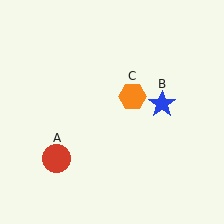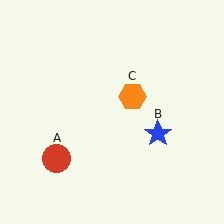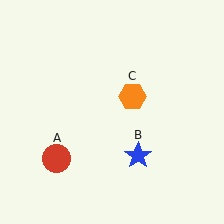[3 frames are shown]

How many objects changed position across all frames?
1 object changed position: blue star (object B).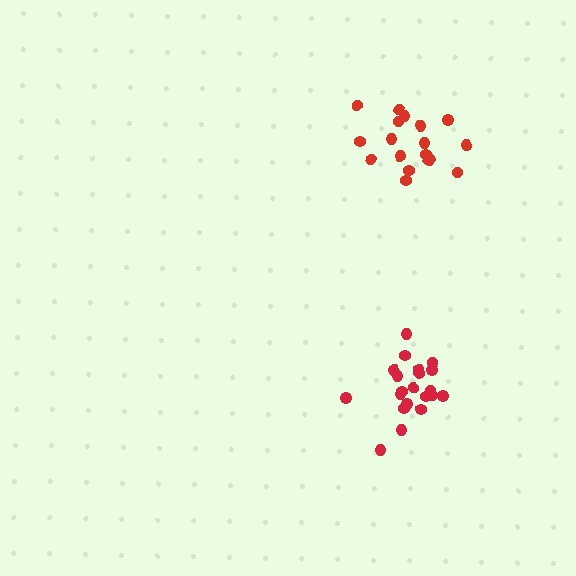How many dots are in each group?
Group 1: 18 dots, Group 2: 21 dots (39 total).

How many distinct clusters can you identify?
There are 2 distinct clusters.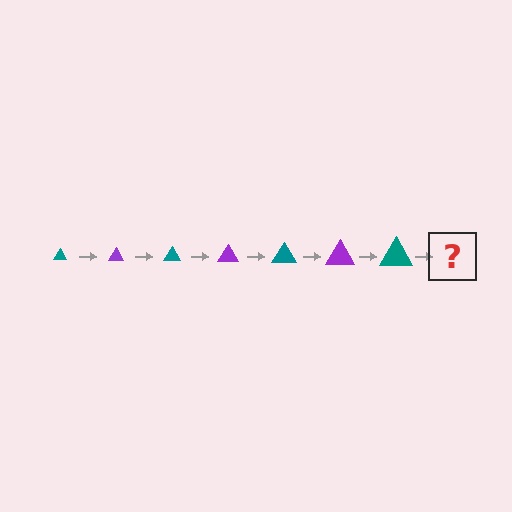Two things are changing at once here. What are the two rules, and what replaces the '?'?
The two rules are that the triangle grows larger each step and the color cycles through teal and purple. The '?' should be a purple triangle, larger than the previous one.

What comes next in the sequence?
The next element should be a purple triangle, larger than the previous one.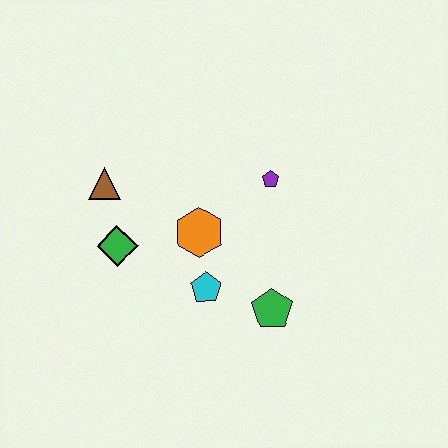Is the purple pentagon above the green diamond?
Yes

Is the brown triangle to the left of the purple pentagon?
Yes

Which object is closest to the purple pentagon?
The orange hexagon is closest to the purple pentagon.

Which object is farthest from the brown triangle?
The green pentagon is farthest from the brown triangle.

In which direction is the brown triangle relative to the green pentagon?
The brown triangle is to the left of the green pentagon.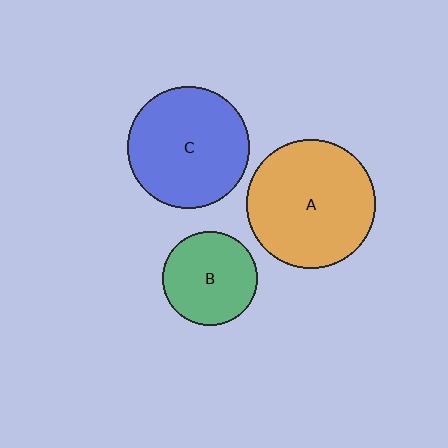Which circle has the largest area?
Circle A (orange).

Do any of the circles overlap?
No, none of the circles overlap.